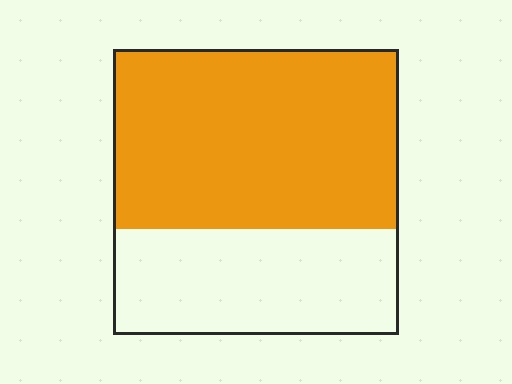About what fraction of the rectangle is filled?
About five eighths (5/8).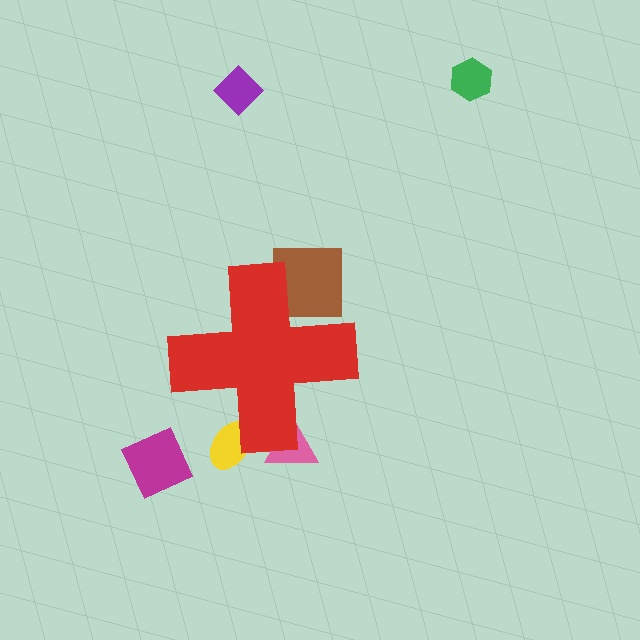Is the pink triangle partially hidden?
Yes, the pink triangle is partially hidden behind the red cross.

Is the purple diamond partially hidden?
No, the purple diamond is fully visible.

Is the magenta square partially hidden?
No, the magenta square is fully visible.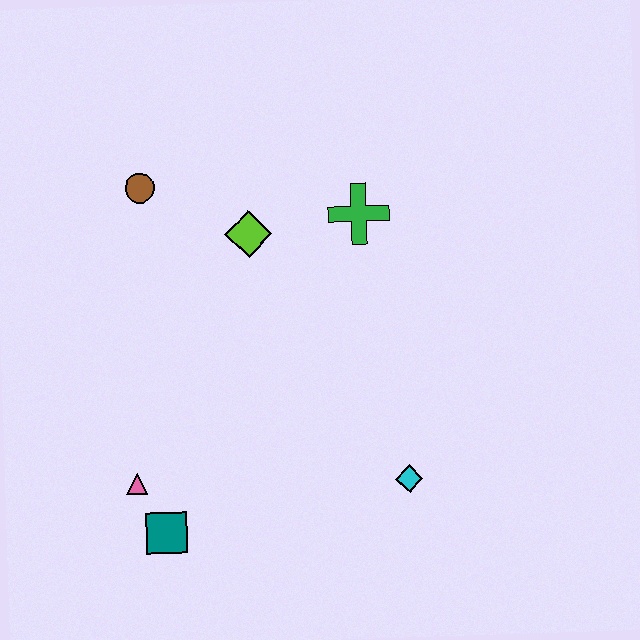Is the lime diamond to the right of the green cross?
No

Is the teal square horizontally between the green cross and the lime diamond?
No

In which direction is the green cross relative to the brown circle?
The green cross is to the right of the brown circle.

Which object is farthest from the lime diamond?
The teal square is farthest from the lime diamond.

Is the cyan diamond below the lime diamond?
Yes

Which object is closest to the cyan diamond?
The teal square is closest to the cyan diamond.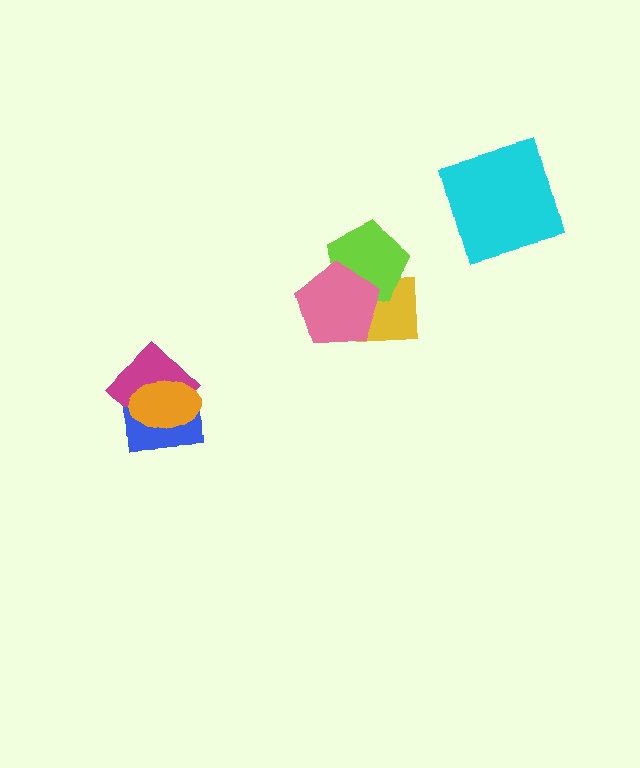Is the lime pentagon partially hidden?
Yes, it is partially covered by another shape.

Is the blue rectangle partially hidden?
Yes, it is partially covered by another shape.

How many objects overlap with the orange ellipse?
2 objects overlap with the orange ellipse.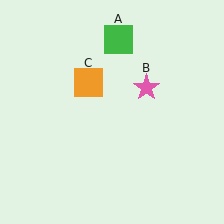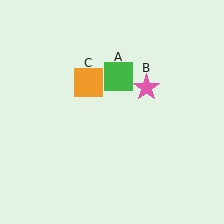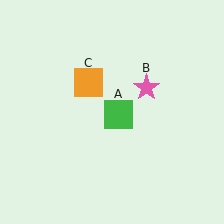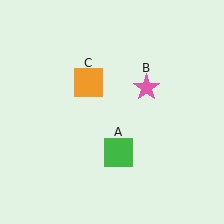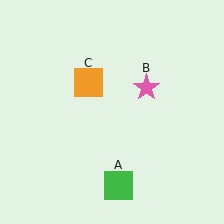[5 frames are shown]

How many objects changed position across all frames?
1 object changed position: green square (object A).